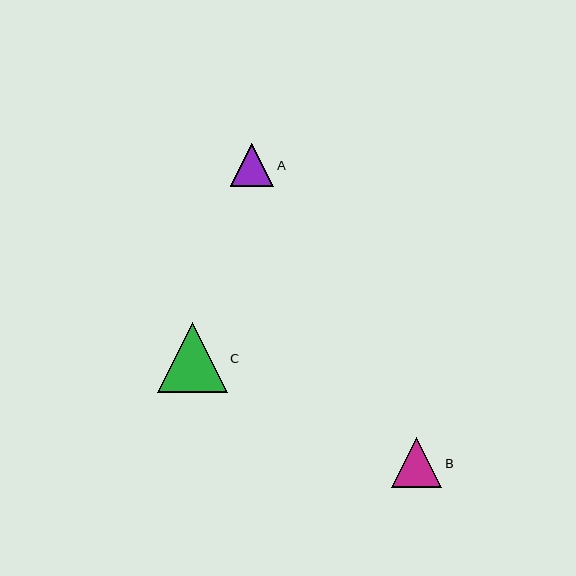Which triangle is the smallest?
Triangle A is the smallest with a size of approximately 44 pixels.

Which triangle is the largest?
Triangle C is the largest with a size of approximately 70 pixels.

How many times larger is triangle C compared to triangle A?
Triangle C is approximately 1.6 times the size of triangle A.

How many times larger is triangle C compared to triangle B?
Triangle C is approximately 1.4 times the size of triangle B.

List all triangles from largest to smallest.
From largest to smallest: C, B, A.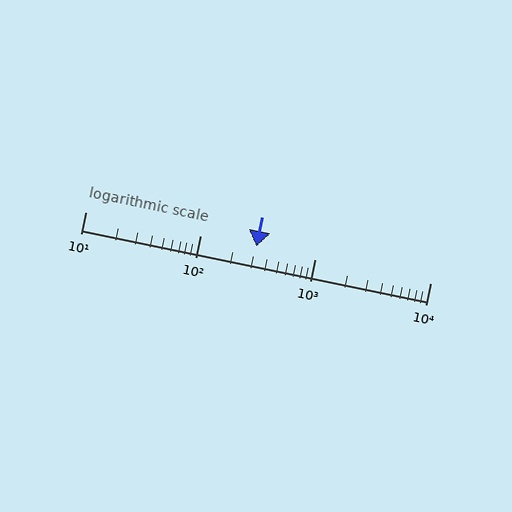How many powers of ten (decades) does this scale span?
The scale spans 3 decades, from 10 to 10000.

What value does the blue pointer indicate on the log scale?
The pointer indicates approximately 310.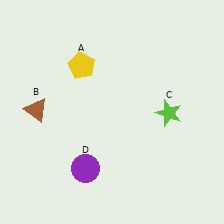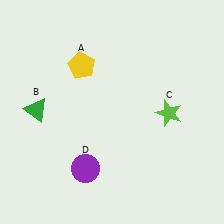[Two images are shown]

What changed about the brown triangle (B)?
In Image 1, B is brown. In Image 2, it changed to green.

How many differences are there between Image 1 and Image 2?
There is 1 difference between the two images.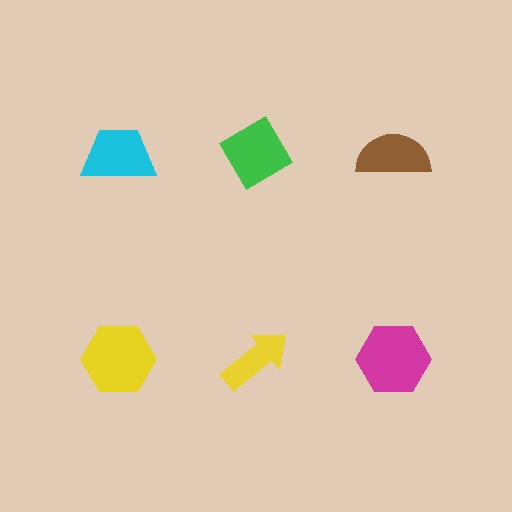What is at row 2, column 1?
A yellow hexagon.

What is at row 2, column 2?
A yellow arrow.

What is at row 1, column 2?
A green diamond.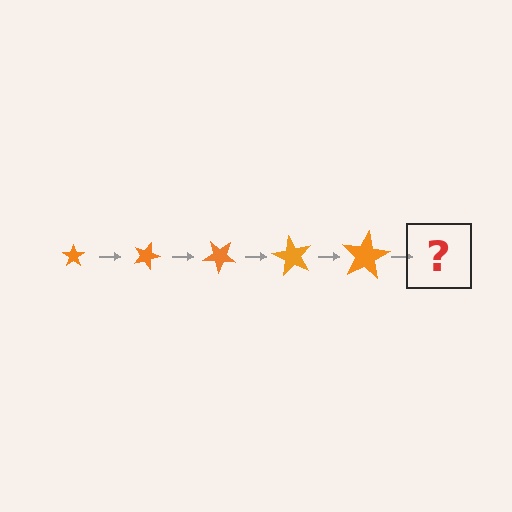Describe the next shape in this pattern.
It should be a star, larger than the previous one and rotated 100 degrees from the start.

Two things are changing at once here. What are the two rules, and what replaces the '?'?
The two rules are that the star grows larger each step and it rotates 20 degrees each step. The '?' should be a star, larger than the previous one and rotated 100 degrees from the start.